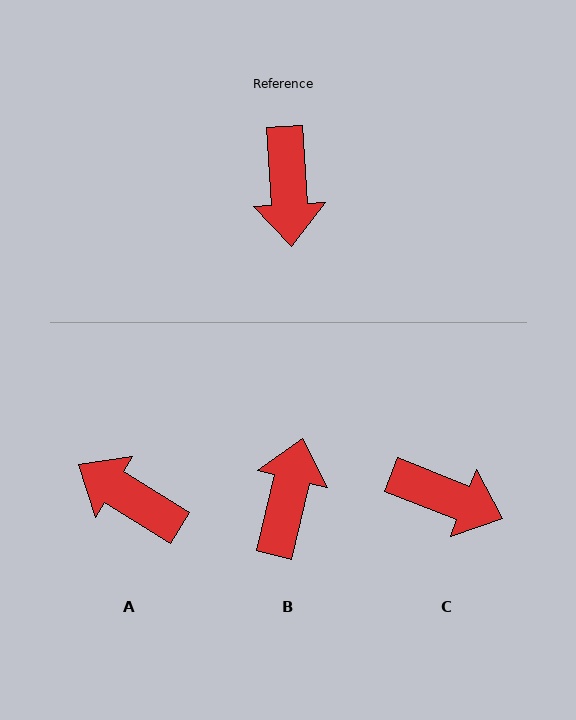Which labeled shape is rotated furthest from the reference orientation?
B, about 163 degrees away.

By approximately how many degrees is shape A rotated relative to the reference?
Approximately 125 degrees clockwise.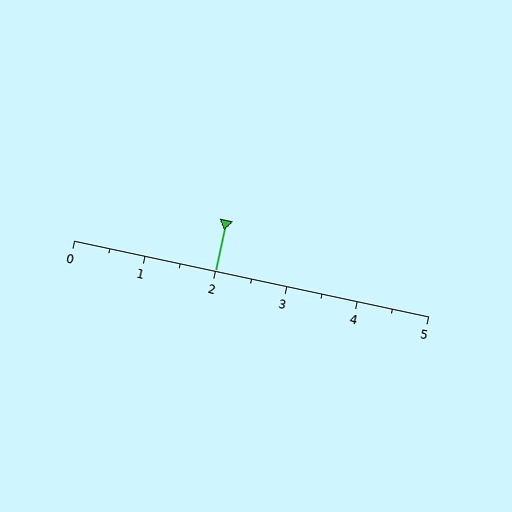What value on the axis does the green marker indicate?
The marker indicates approximately 2.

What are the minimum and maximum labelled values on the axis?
The axis runs from 0 to 5.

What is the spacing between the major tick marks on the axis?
The major ticks are spaced 1 apart.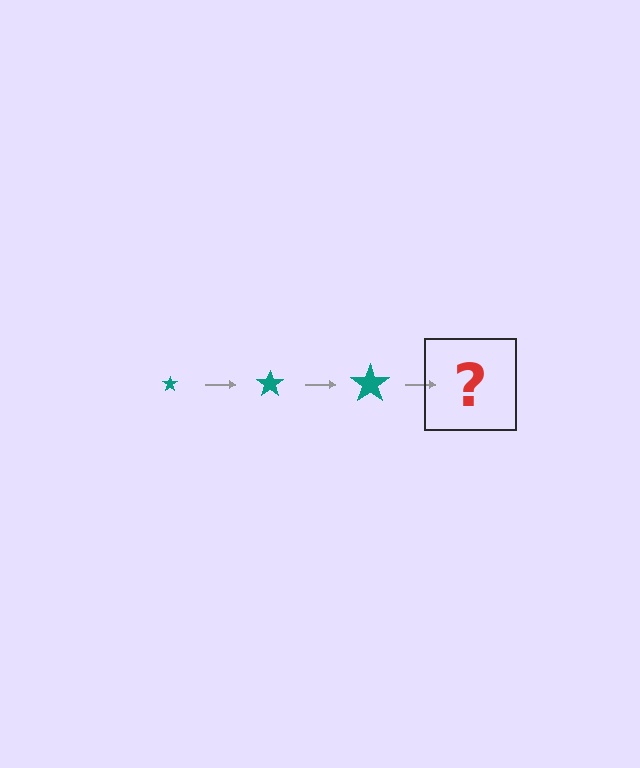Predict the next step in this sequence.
The next step is a teal star, larger than the previous one.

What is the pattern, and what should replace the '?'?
The pattern is that the star gets progressively larger each step. The '?' should be a teal star, larger than the previous one.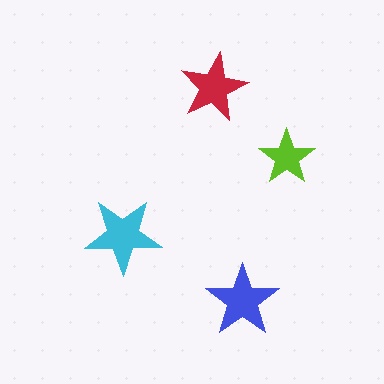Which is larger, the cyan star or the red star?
The cyan one.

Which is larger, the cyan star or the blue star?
The cyan one.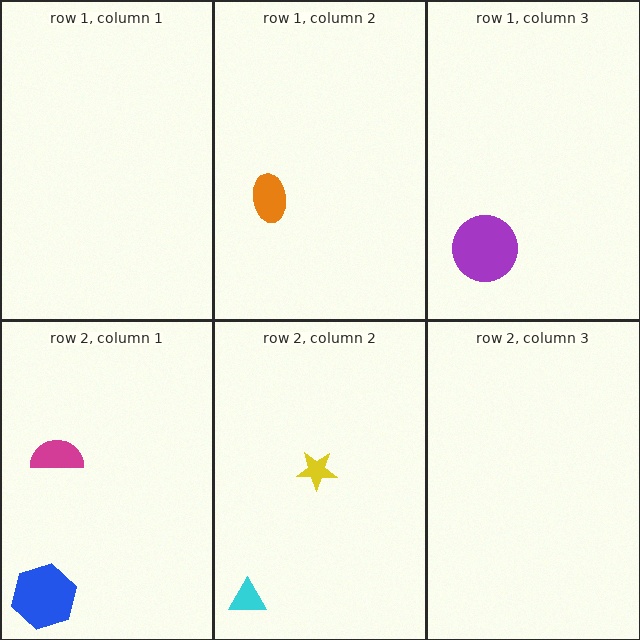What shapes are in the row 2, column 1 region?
The magenta semicircle, the blue hexagon.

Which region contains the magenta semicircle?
The row 2, column 1 region.